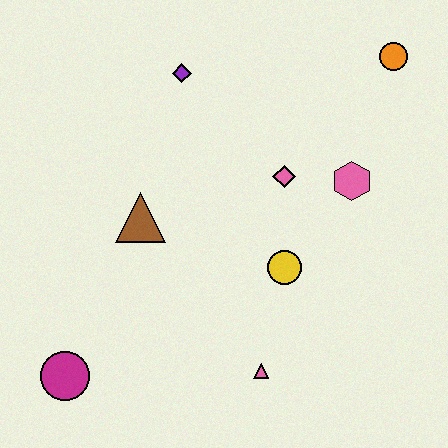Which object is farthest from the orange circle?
The magenta circle is farthest from the orange circle.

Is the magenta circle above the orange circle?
No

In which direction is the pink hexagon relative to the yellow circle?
The pink hexagon is above the yellow circle.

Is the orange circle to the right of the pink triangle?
Yes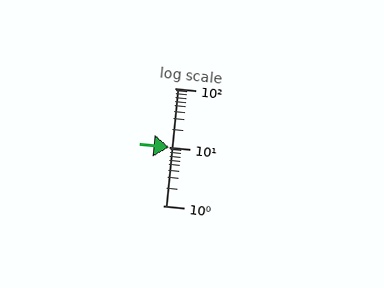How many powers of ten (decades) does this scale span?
The scale spans 2 decades, from 1 to 100.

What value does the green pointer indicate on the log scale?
The pointer indicates approximately 10.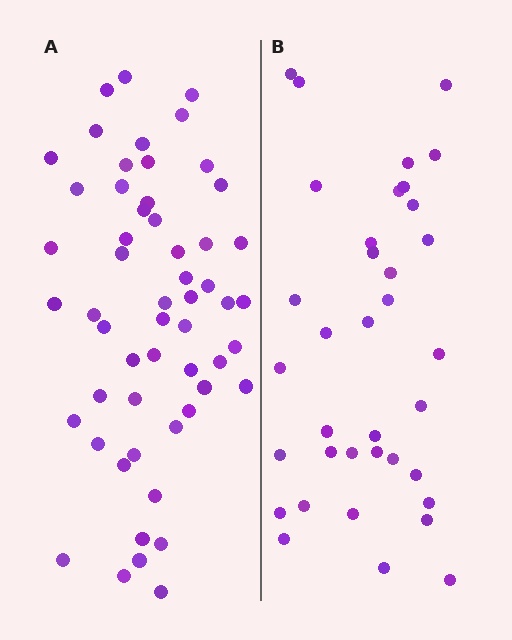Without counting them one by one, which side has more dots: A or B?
Region A (the left region) has more dots.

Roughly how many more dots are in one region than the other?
Region A has approximately 20 more dots than region B.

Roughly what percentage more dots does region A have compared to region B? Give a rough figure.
About 55% more.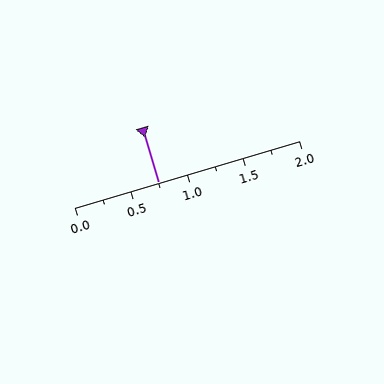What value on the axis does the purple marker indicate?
The marker indicates approximately 0.75.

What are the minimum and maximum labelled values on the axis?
The axis runs from 0.0 to 2.0.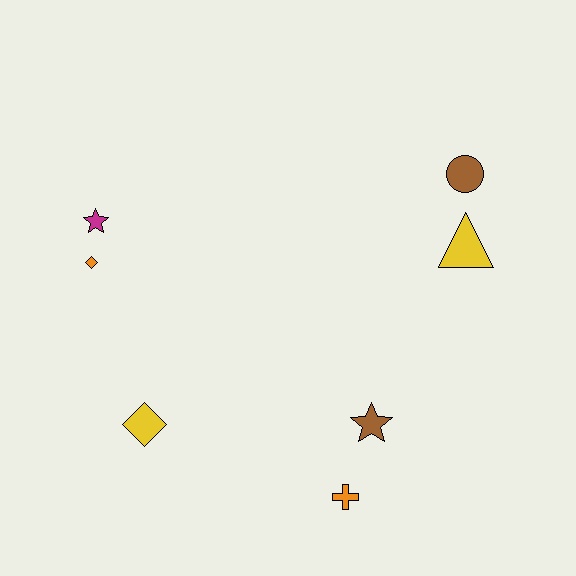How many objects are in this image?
There are 7 objects.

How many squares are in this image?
There are no squares.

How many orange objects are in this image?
There are 2 orange objects.